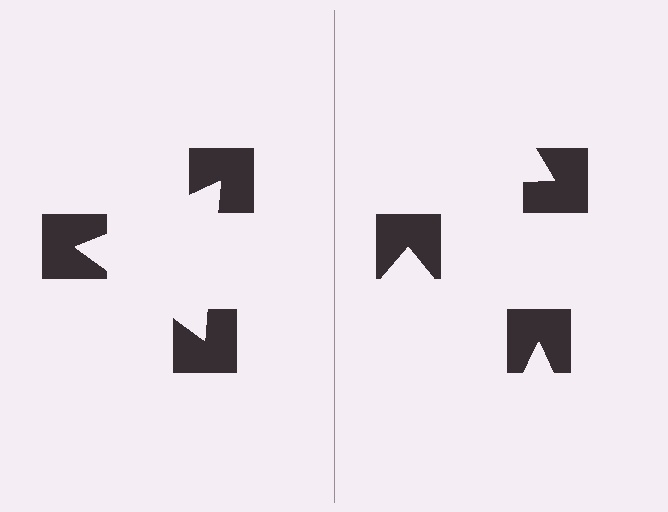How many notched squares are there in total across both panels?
6 — 3 on each side.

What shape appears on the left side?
An illusory triangle.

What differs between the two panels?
The notched squares are positioned identically on both sides; only the wedge orientations differ. On the left they align to a triangle; on the right they are misaligned.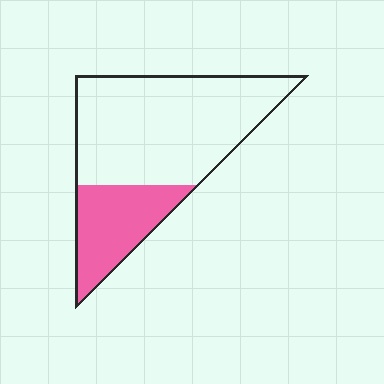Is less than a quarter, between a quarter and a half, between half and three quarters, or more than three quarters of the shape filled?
Between a quarter and a half.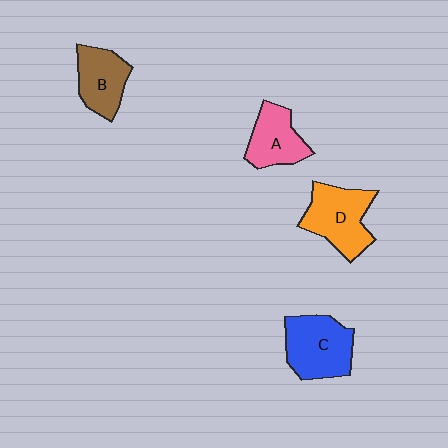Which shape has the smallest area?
Shape A (pink).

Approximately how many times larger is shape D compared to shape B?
Approximately 1.3 times.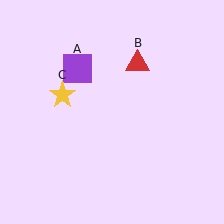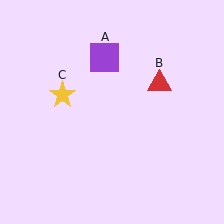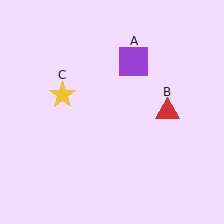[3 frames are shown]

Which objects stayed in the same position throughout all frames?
Yellow star (object C) remained stationary.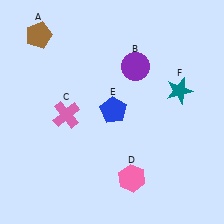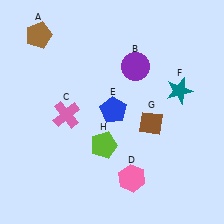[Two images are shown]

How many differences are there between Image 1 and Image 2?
There are 2 differences between the two images.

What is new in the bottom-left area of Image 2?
A lime pentagon (H) was added in the bottom-left area of Image 2.